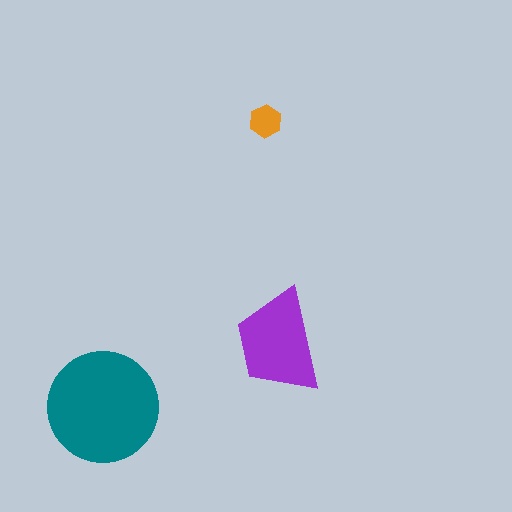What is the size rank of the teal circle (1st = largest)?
1st.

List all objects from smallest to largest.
The orange hexagon, the purple trapezoid, the teal circle.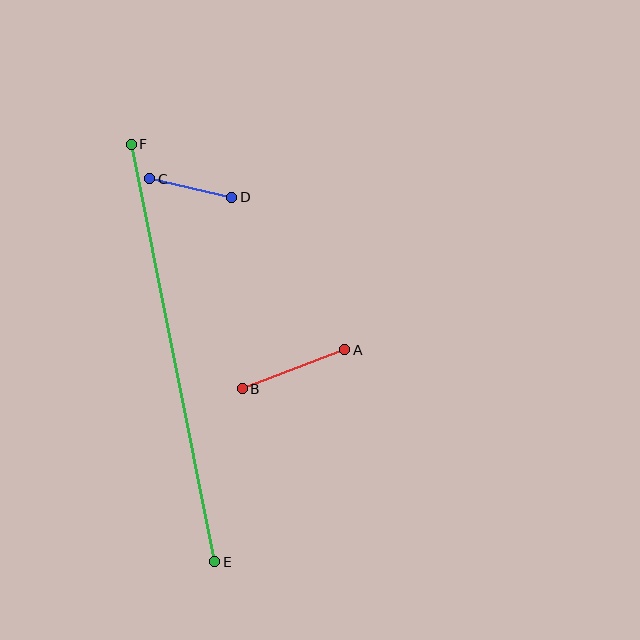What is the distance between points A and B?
The distance is approximately 110 pixels.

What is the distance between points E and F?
The distance is approximately 426 pixels.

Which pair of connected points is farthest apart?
Points E and F are farthest apart.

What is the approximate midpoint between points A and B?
The midpoint is at approximately (294, 369) pixels.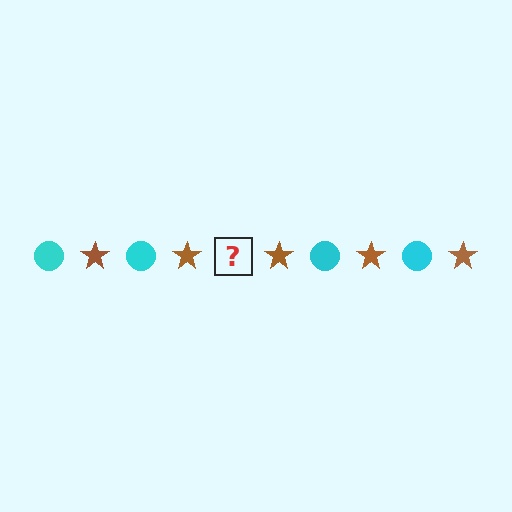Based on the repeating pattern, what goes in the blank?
The blank should be a cyan circle.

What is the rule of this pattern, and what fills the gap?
The rule is that the pattern alternates between cyan circle and brown star. The gap should be filled with a cyan circle.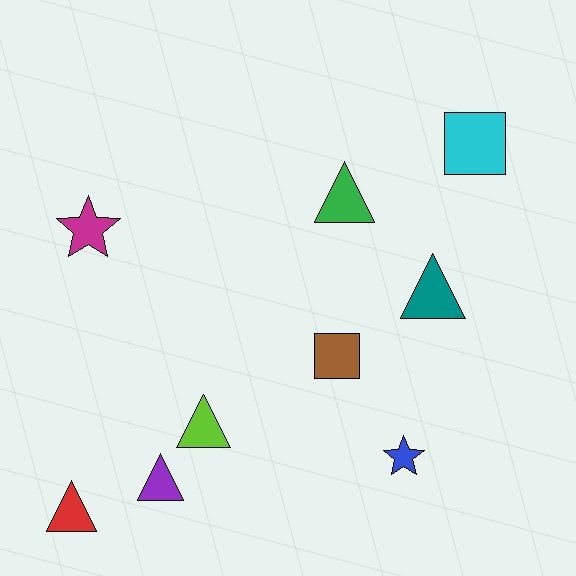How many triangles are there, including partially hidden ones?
There are 5 triangles.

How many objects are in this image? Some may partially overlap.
There are 9 objects.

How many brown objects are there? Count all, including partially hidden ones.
There is 1 brown object.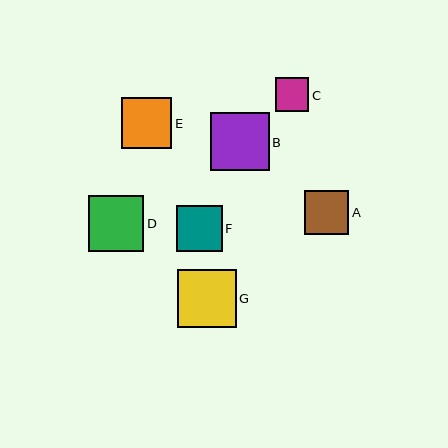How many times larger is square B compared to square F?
Square B is approximately 1.3 times the size of square F.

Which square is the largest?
Square B is the largest with a size of approximately 59 pixels.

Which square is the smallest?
Square C is the smallest with a size of approximately 33 pixels.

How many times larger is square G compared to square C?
Square G is approximately 1.7 times the size of square C.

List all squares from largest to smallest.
From largest to smallest: B, G, D, E, F, A, C.